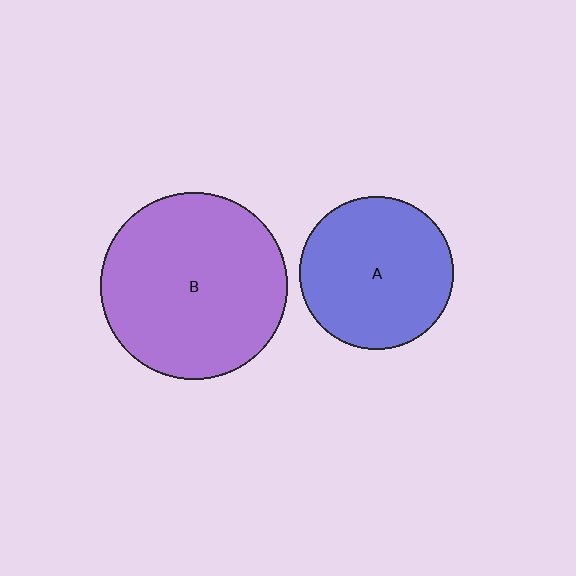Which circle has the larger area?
Circle B (purple).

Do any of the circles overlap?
No, none of the circles overlap.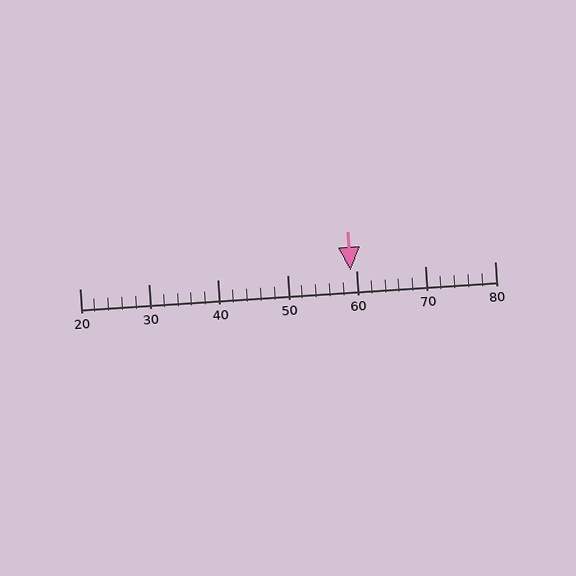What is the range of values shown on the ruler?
The ruler shows values from 20 to 80.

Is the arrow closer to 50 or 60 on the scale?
The arrow is closer to 60.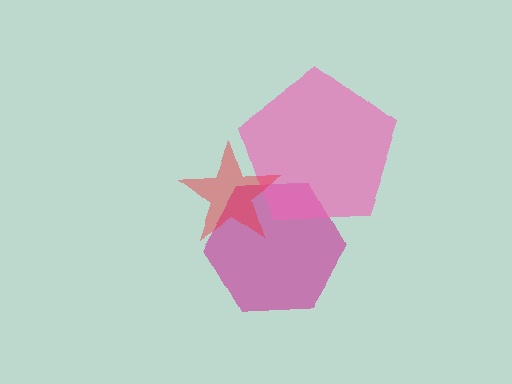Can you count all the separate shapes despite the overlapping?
Yes, there are 3 separate shapes.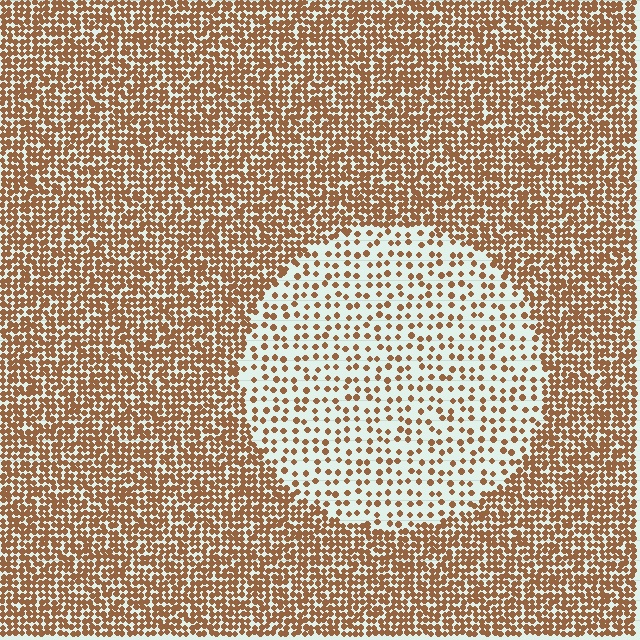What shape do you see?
I see a circle.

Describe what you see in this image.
The image contains small brown elements arranged at two different densities. A circle-shaped region is visible where the elements are less densely packed than the surrounding area.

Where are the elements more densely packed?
The elements are more densely packed outside the circle boundary.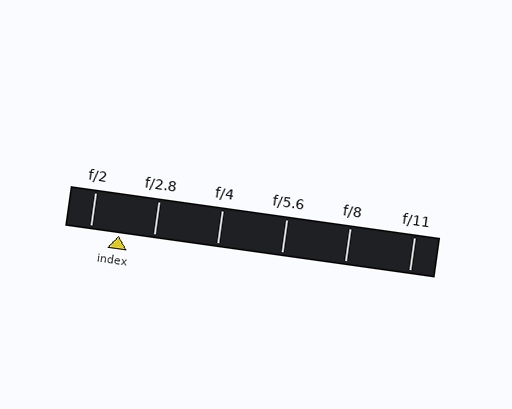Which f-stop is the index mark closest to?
The index mark is closest to f/2.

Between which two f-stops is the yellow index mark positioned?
The index mark is between f/2 and f/2.8.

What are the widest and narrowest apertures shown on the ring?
The widest aperture shown is f/2 and the narrowest is f/11.